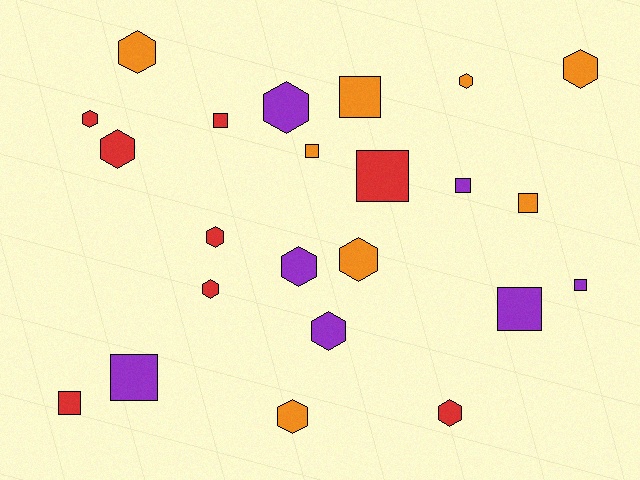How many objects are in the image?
There are 23 objects.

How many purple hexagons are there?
There are 3 purple hexagons.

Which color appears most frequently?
Orange, with 8 objects.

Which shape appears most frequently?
Hexagon, with 13 objects.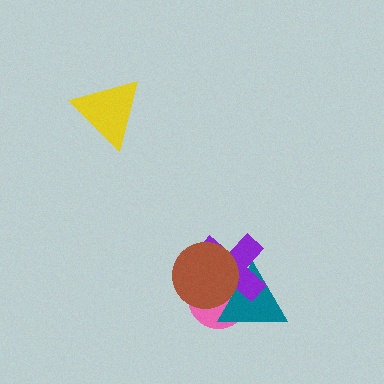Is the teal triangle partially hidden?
Yes, it is partially covered by another shape.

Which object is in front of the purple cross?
The brown circle is in front of the purple cross.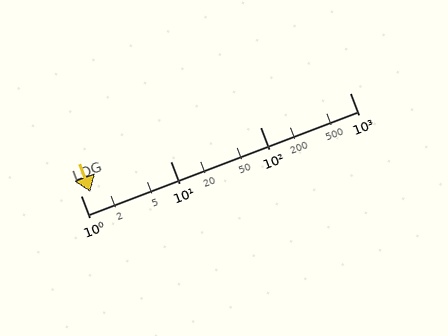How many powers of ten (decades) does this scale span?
The scale spans 3 decades, from 1 to 1000.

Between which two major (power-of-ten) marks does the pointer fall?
The pointer is between 1 and 10.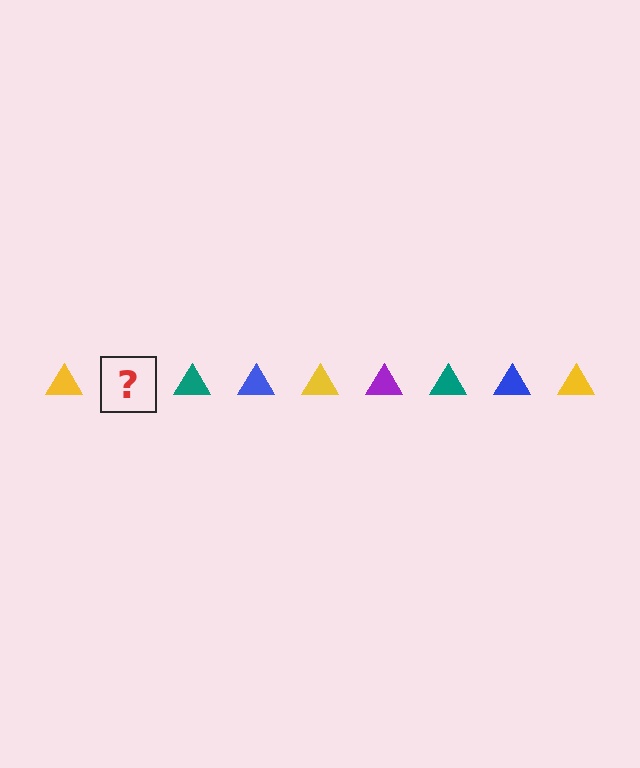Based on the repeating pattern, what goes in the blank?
The blank should be a purple triangle.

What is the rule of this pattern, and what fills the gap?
The rule is that the pattern cycles through yellow, purple, teal, blue triangles. The gap should be filled with a purple triangle.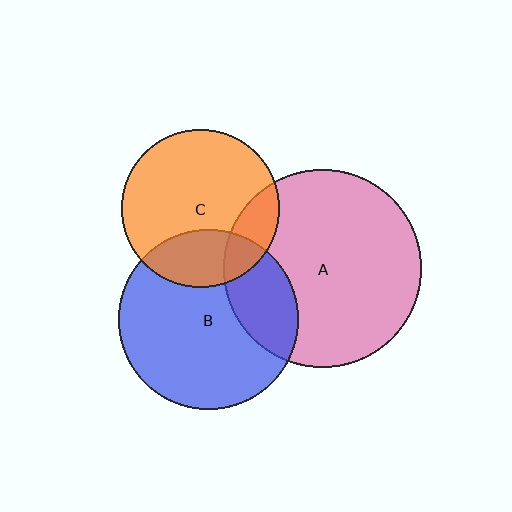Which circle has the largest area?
Circle A (pink).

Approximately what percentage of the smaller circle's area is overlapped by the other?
Approximately 25%.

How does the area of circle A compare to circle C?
Approximately 1.6 times.